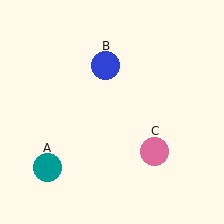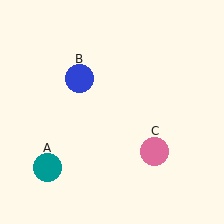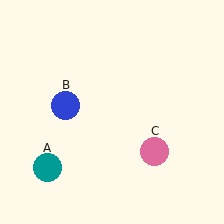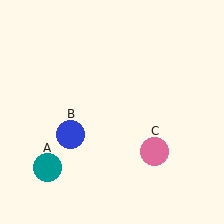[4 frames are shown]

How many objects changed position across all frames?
1 object changed position: blue circle (object B).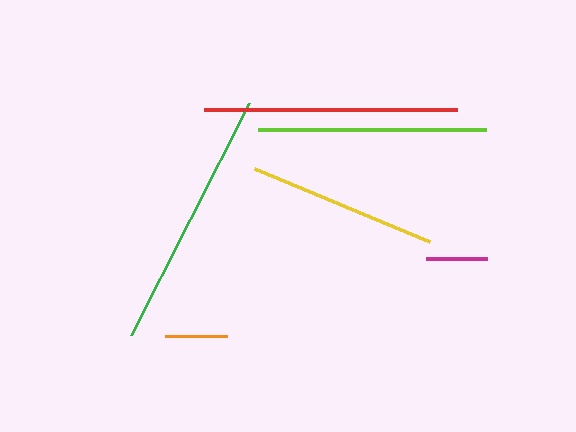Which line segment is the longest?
The green line is the longest at approximately 261 pixels.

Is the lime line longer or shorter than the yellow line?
The lime line is longer than the yellow line.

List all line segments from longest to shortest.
From longest to shortest: green, red, lime, yellow, orange, magenta.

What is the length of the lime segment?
The lime segment is approximately 228 pixels long.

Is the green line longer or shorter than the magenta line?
The green line is longer than the magenta line.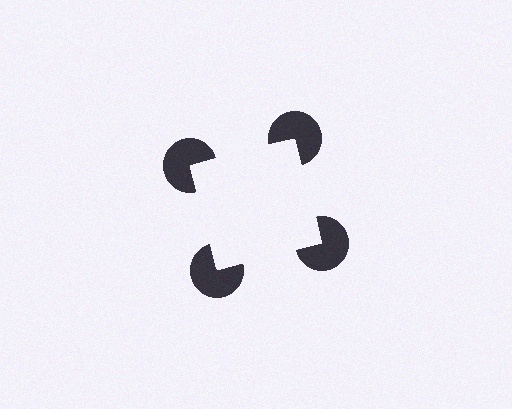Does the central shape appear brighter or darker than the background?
It typically appears slightly brighter than the background, even though no actual brightness change is drawn.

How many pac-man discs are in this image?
There are 4 — one at each vertex of the illusory square.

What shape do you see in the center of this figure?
An illusory square — its edges are inferred from the aligned wedge cuts in the pac-man discs, not physically drawn.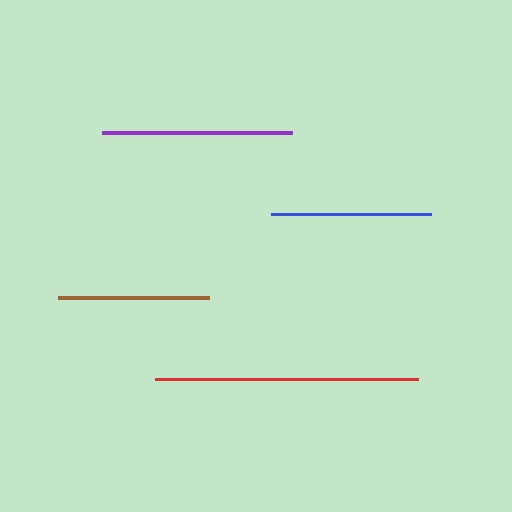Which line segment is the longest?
The red line is the longest at approximately 262 pixels.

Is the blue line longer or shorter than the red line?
The red line is longer than the blue line.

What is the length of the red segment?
The red segment is approximately 262 pixels long.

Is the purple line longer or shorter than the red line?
The red line is longer than the purple line.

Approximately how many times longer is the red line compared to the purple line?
The red line is approximately 1.4 times the length of the purple line.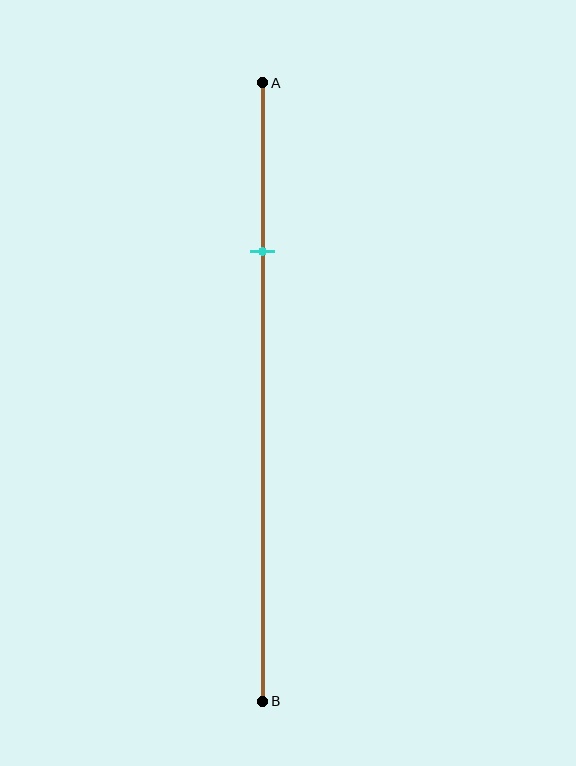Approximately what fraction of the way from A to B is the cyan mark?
The cyan mark is approximately 25% of the way from A to B.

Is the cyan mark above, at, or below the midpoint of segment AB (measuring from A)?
The cyan mark is above the midpoint of segment AB.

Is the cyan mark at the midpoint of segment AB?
No, the mark is at about 25% from A, not at the 50% midpoint.